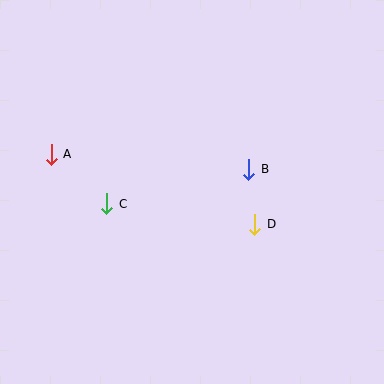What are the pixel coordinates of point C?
Point C is at (107, 204).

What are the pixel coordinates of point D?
Point D is at (255, 224).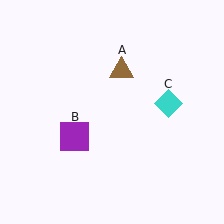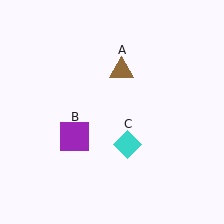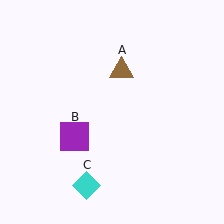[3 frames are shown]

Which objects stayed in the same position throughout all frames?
Brown triangle (object A) and purple square (object B) remained stationary.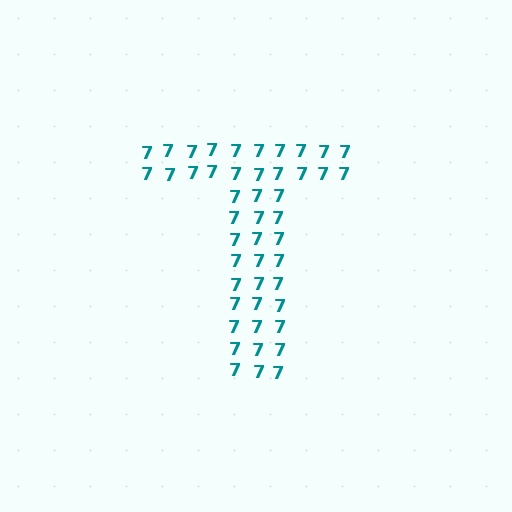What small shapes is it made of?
It is made of small digit 7's.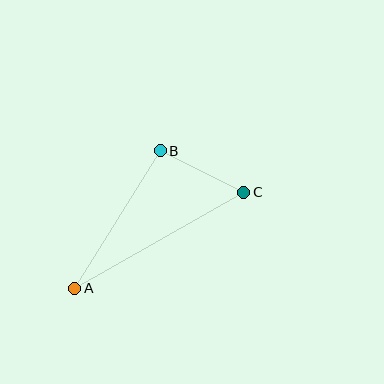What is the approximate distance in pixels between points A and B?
The distance between A and B is approximately 162 pixels.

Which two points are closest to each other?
Points B and C are closest to each other.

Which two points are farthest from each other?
Points A and C are farthest from each other.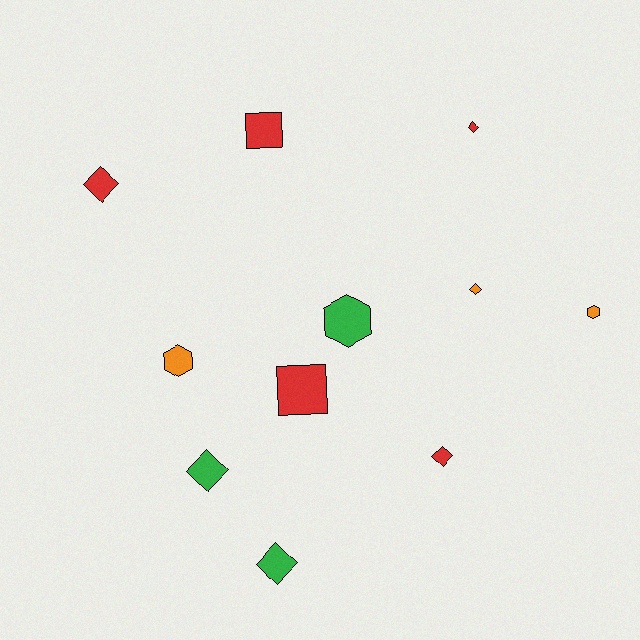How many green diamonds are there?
There are 2 green diamonds.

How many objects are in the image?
There are 11 objects.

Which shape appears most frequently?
Diamond, with 6 objects.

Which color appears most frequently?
Red, with 5 objects.